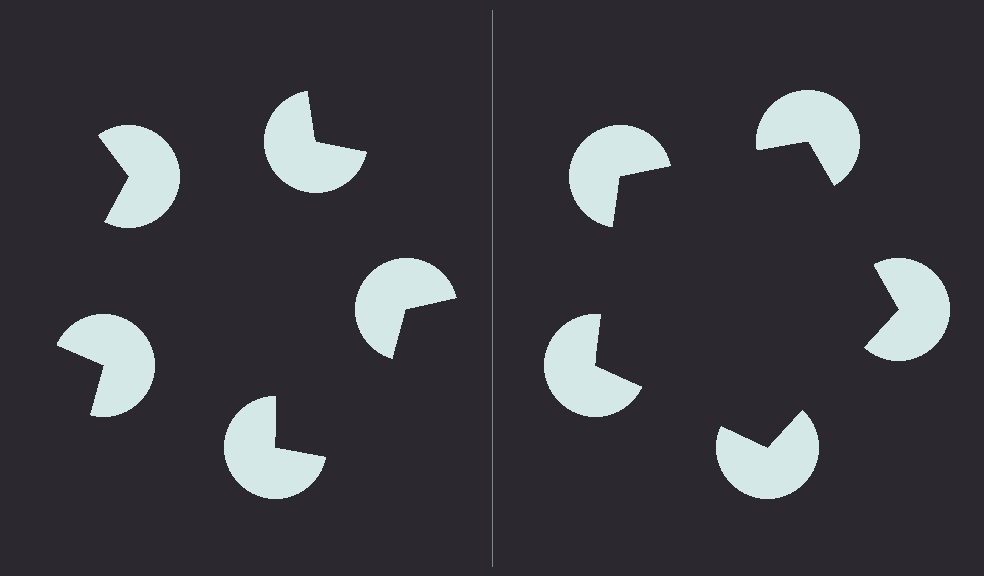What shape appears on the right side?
An illusory pentagon.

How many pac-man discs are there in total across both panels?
10 — 5 on each side.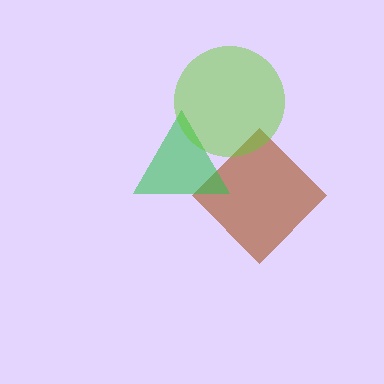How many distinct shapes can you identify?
There are 3 distinct shapes: a brown diamond, a green triangle, a lime circle.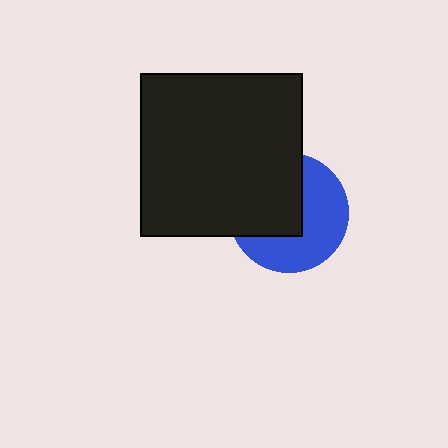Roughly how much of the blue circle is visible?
About half of it is visible (roughly 52%).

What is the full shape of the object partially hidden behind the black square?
The partially hidden object is a blue circle.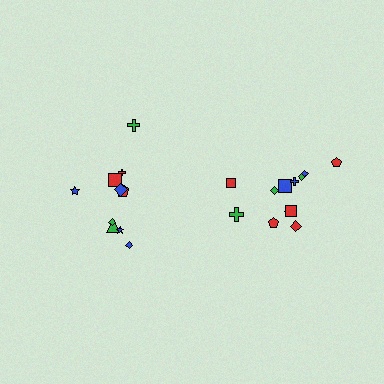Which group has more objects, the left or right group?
The right group.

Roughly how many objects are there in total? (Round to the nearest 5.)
Roughly 20 objects in total.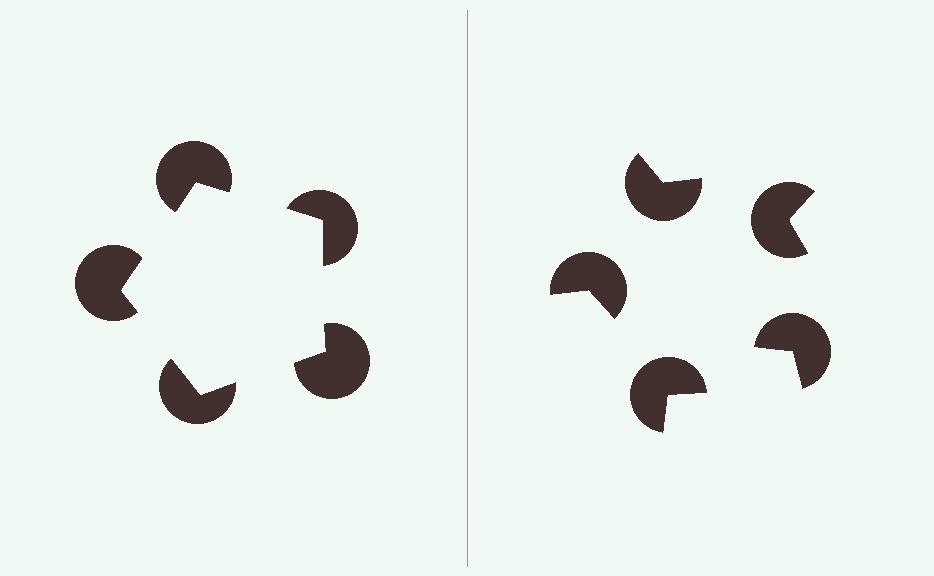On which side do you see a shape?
An illusory pentagon appears on the left side. On the right side the wedge cuts are rotated, so no coherent shape forms.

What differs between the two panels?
The pac-man discs are positioned identically on both sides; only the wedge orientations differ. On the left they align to a pentagon; on the right they are misaligned.